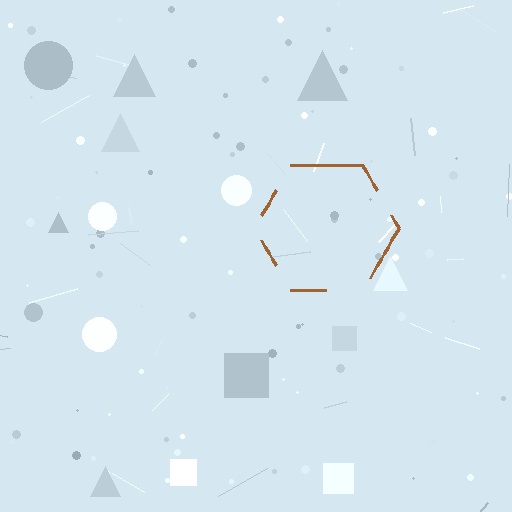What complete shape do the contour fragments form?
The contour fragments form a hexagon.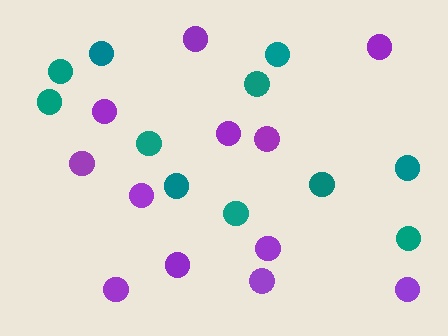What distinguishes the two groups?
There are 2 groups: one group of purple circles (12) and one group of teal circles (11).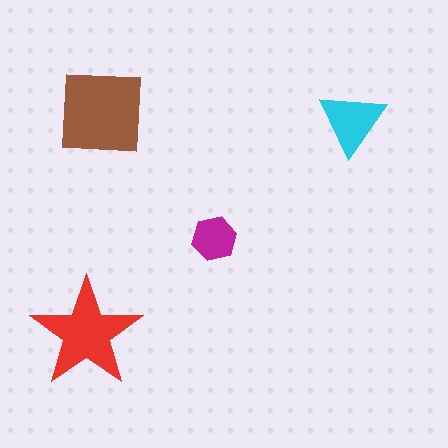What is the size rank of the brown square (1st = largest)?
1st.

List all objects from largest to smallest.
The brown square, the red star, the cyan triangle, the magenta hexagon.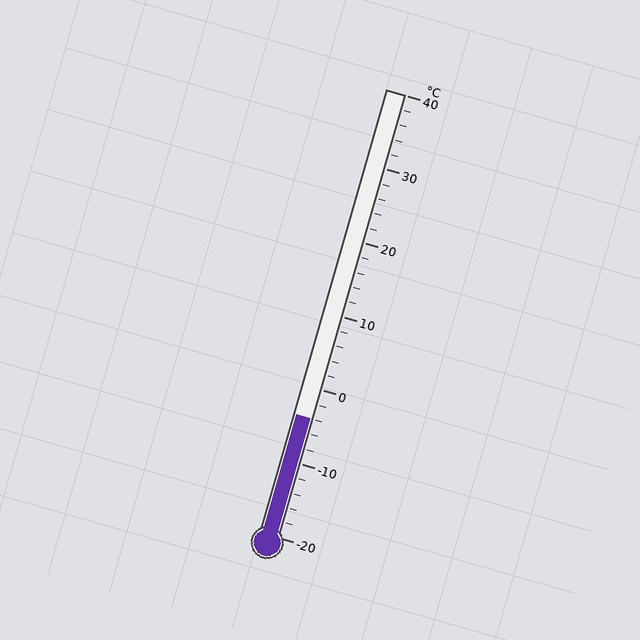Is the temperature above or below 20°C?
The temperature is below 20°C.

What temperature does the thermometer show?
The thermometer shows approximately -4°C.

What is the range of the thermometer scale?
The thermometer scale ranges from -20°C to 40°C.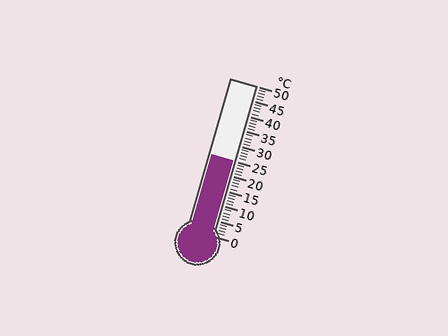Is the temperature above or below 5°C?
The temperature is above 5°C.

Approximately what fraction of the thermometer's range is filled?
The thermometer is filled to approximately 50% of its range.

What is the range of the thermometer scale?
The thermometer scale ranges from 0°C to 50°C.